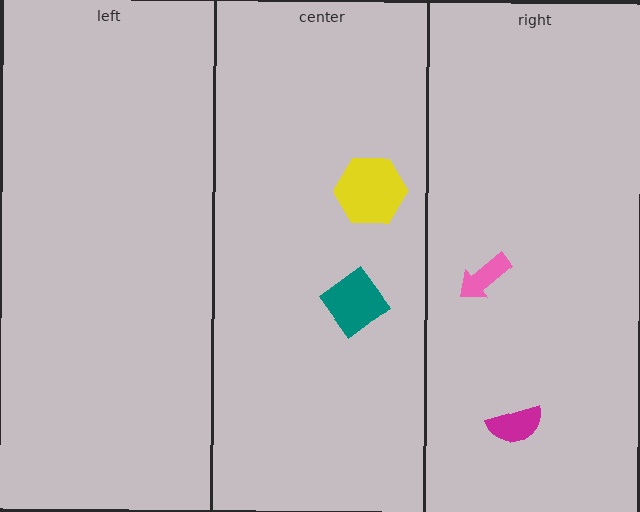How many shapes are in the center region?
2.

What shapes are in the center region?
The yellow hexagon, the teal diamond.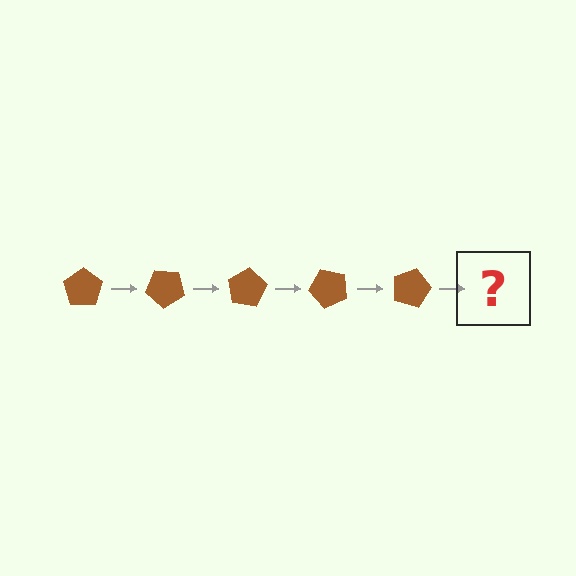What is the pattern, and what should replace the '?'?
The pattern is that the pentagon rotates 40 degrees each step. The '?' should be a brown pentagon rotated 200 degrees.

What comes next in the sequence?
The next element should be a brown pentagon rotated 200 degrees.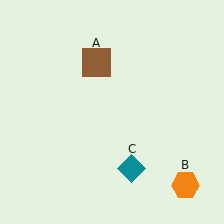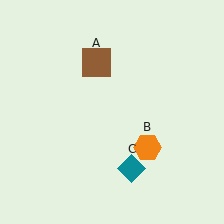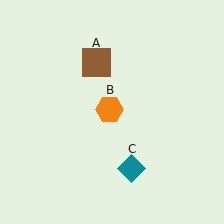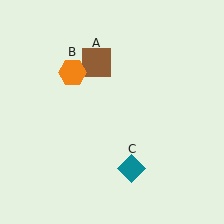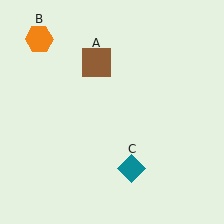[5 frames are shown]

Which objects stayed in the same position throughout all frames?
Brown square (object A) and teal diamond (object C) remained stationary.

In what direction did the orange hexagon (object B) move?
The orange hexagon (object B) moved up and to the left.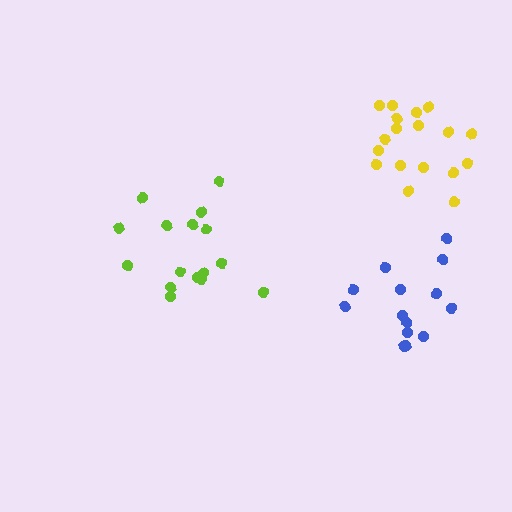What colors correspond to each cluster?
The clusters are colored: yellow, lime, blue.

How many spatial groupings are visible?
There are 3 spatial groupings.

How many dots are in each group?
Group 1: 18 dots, Group 2: 16 dots, Group 3: 14 dots (48 total).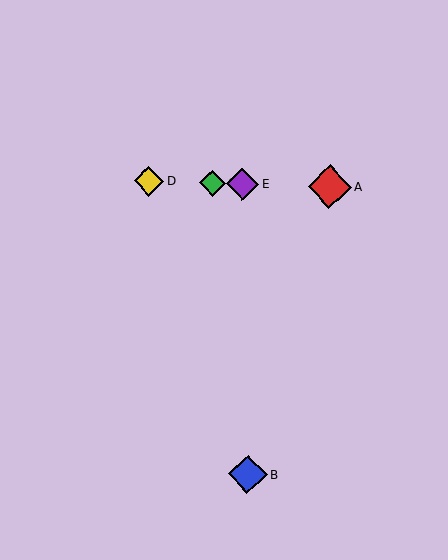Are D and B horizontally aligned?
No, D is at y≈181 and B is at y≈474.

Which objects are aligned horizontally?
Objects A, C, D, E are aligned horizontally.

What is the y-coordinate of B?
Object B is at y≈474.